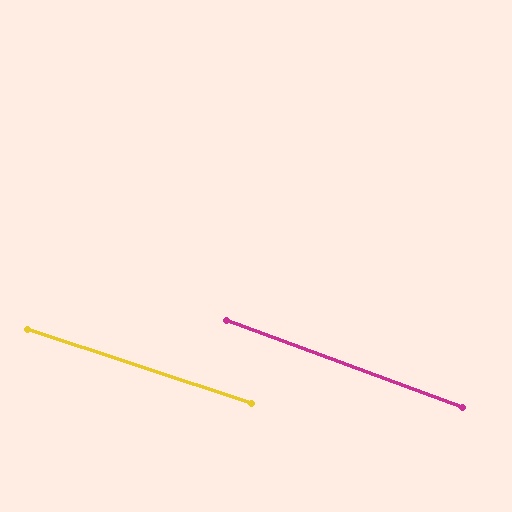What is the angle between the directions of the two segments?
Approximately 2 degrees.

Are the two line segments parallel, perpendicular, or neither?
Parallel — their directions differ by only 1.9°.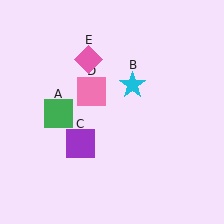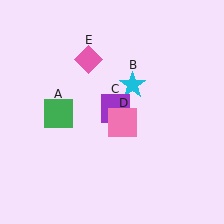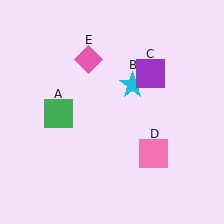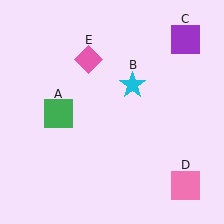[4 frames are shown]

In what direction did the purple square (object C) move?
The purple square (object C) moved up and to the right.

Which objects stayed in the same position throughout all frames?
Green square (object A) and cyan star (object B) and pink diamond (object E) remained stationary.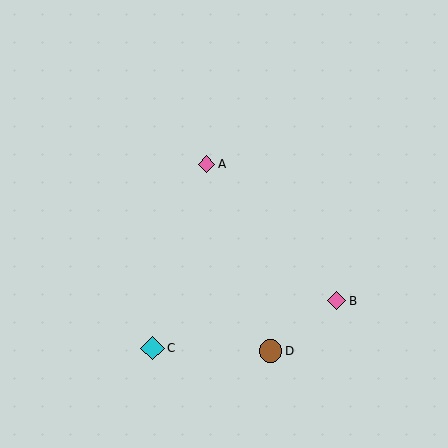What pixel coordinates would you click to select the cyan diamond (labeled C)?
Click at (153, 348) to select the cyan diamond C.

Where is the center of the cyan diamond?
The center of the cyan diamond is at (153, 348).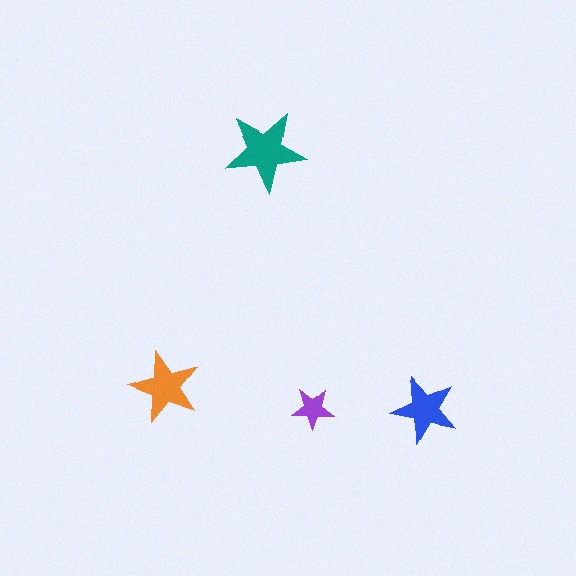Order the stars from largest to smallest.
the teal one, the orange one, the blue one, the purple one.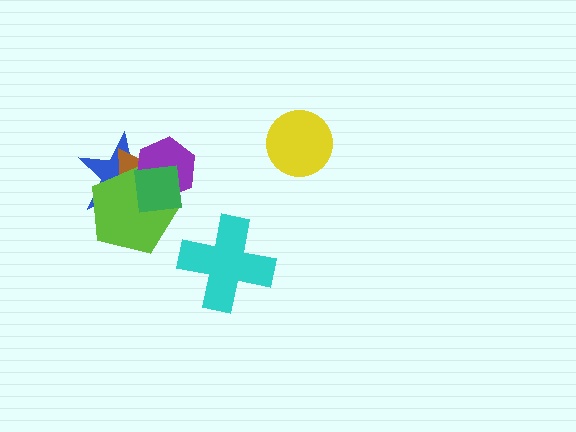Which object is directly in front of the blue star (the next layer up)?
The brown triangle is directly in front of the blue star.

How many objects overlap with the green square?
4 objects overlap with the green square.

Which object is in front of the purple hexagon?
The green square is in front of the purple hexagon.